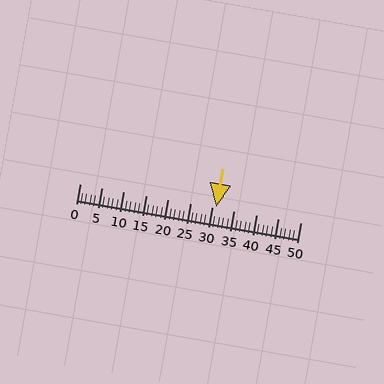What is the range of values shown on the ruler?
The ruler shows values from 0 to 50.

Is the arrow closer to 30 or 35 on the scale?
The arrow is closer to 30.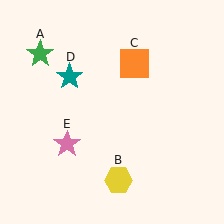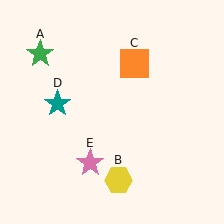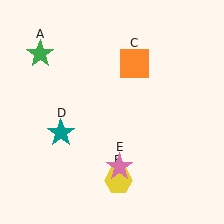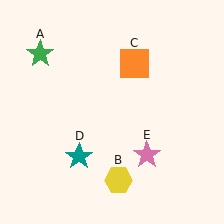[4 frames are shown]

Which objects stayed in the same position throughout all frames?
Green star (object A) and yellow hexagon (object B) and orange square (object C) remained stationary.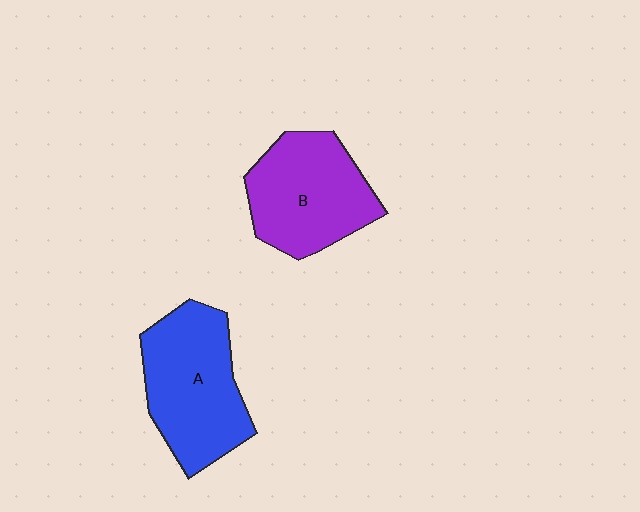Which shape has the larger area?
Shape A (blue).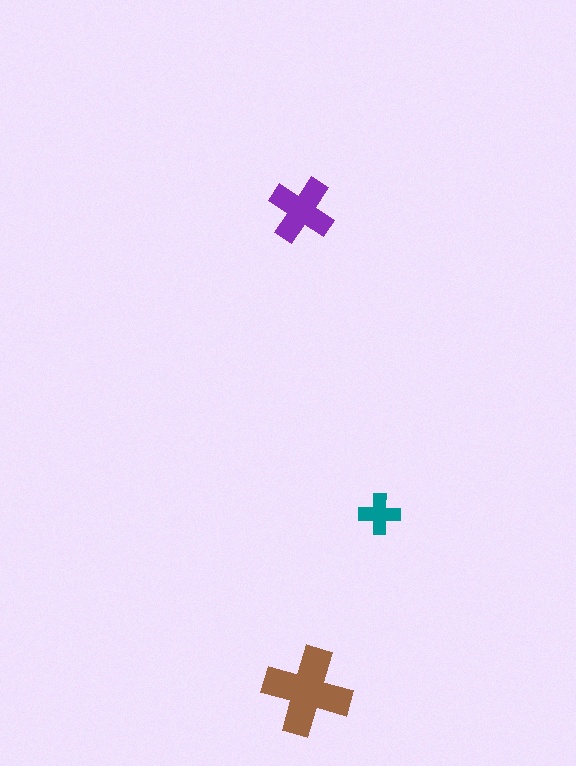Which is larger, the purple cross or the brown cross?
The brown one.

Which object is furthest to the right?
The teal cross is rightmost.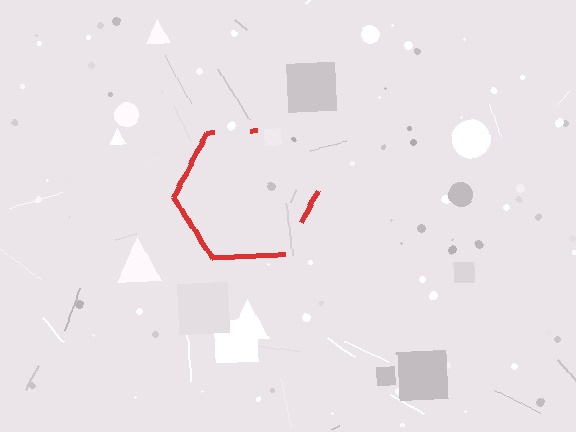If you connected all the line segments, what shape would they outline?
They would outline a hexagon.